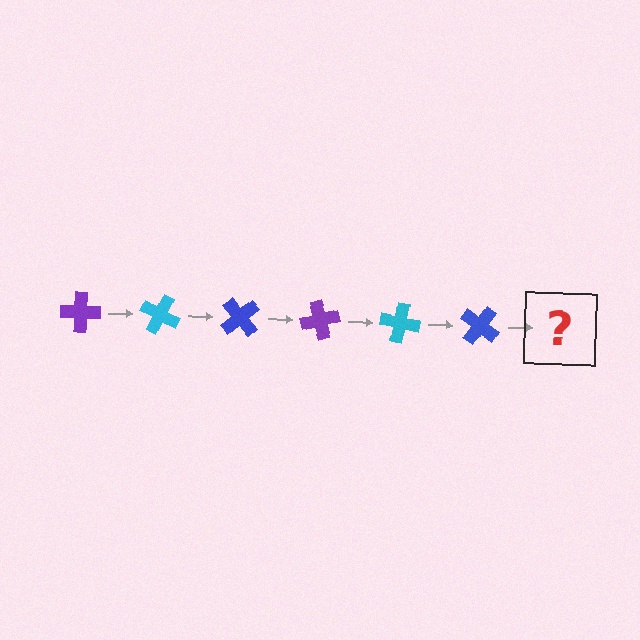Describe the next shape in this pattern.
It should be a purple cross, rotated 150 degrees from the start.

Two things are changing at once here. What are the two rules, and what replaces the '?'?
The two rules are that it rotates 25 degrees each step and the color cycles through purple, cyan, and blue. The '?' should be a purple cross, rotated 150 degrees from the start.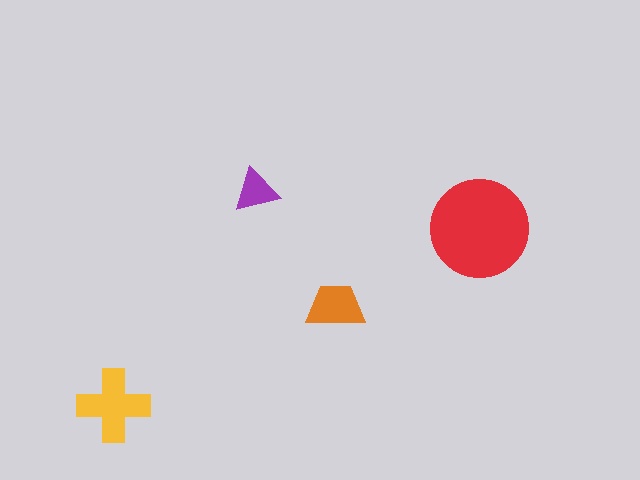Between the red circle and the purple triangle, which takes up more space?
The red circle.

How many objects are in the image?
There are 4 objects in the image.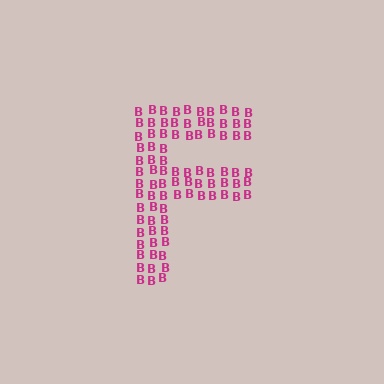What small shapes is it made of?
It is made of small letter B's.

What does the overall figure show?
The overall figure shows the letter F.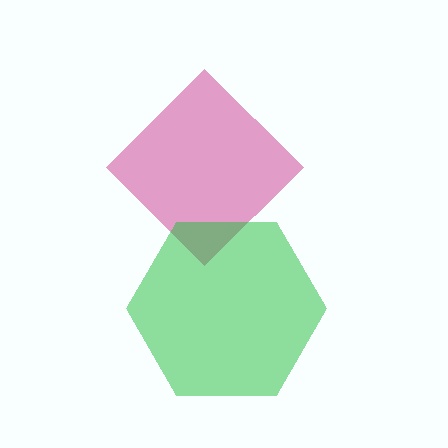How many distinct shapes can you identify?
There are 2 distinct shapes: a magenta diamond, a green hexagon.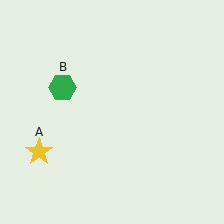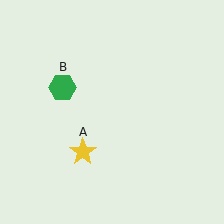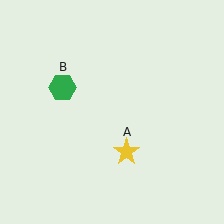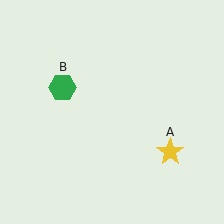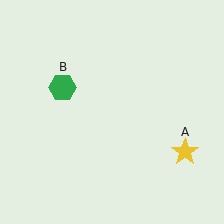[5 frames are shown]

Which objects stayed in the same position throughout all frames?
Green hexagon (object B) remained stationary.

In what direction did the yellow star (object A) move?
The yellow star (object A) moved right.